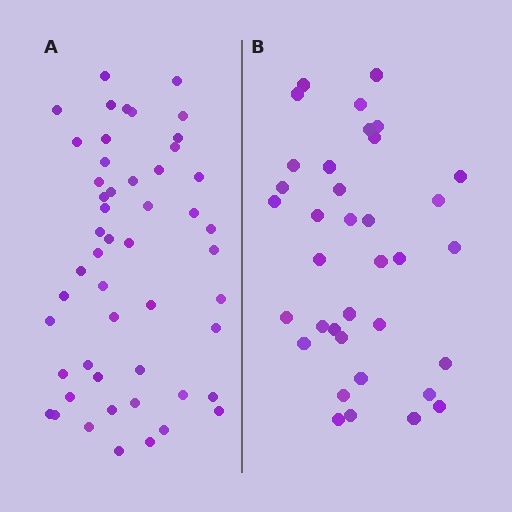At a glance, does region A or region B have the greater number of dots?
Region A (the left region) has more dots.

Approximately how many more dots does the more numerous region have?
Region A has approximately 15 more dots than region B.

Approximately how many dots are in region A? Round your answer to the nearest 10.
About 50 dots. (The exact count is 51, which rounds to 50.)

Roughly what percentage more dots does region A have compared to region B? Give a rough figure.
About 40% more.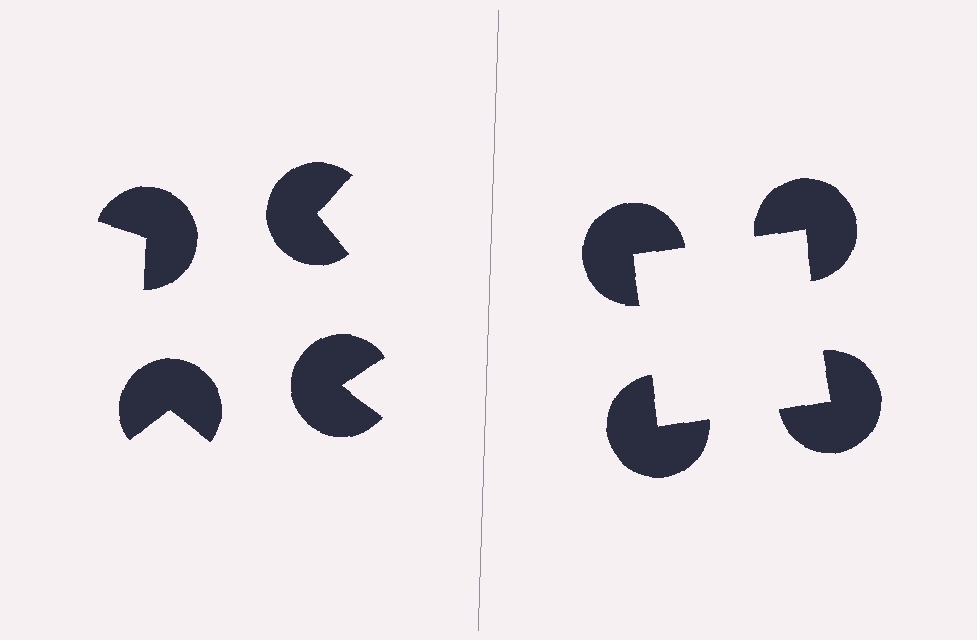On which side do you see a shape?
An illusory square appears on the right side. On the left side the wedge cuts are rotated, so no coherent shape forms.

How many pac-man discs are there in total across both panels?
8 — 4 on each side.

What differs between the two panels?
The pac-man discs are positioned identically on both sides; only the wedge orientations differ. On the right they align to a square; on the left they are misaligned.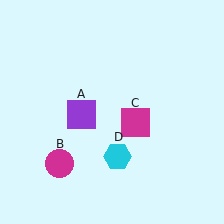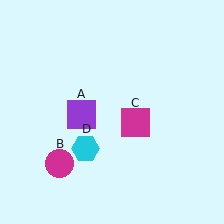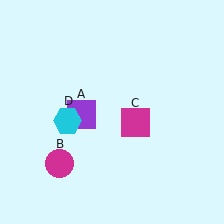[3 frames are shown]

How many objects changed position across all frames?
1 object changed position: cyan hexagon (object D).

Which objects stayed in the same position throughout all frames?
Purple square (object A) and magenta circle (object B) and magenta square (object C) remained stationary.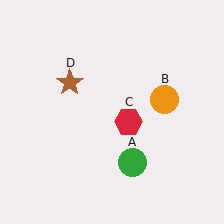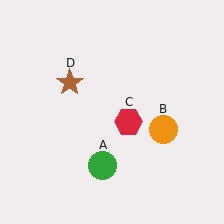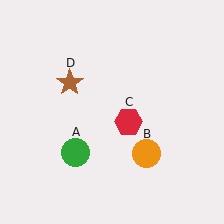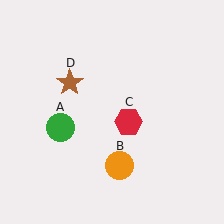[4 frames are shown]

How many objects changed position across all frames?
2 objects changed position: green circle (object A), orange circle (object B).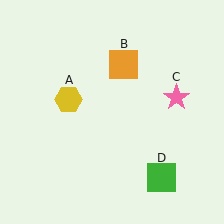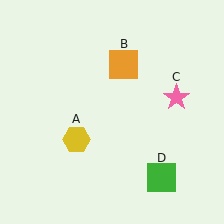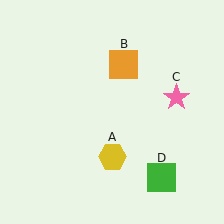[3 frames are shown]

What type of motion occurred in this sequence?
The yellow hexagon (object A) rotated counterclockwise around the center of the scene.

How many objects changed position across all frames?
1 object changed position: yellow hexagon (object A).